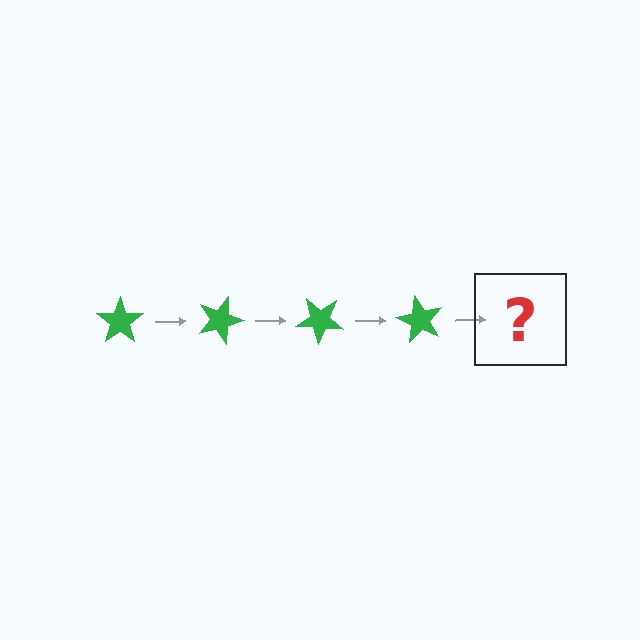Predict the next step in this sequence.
The next step is a green star rotated 80 degrees.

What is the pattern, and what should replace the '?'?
The pattern is that the star rotates 20 degrees each step. The '?' should be a green star rotated 80 degrees.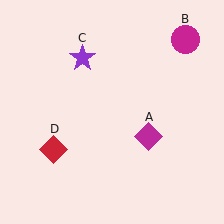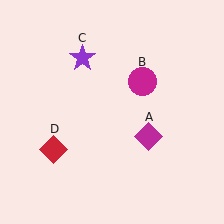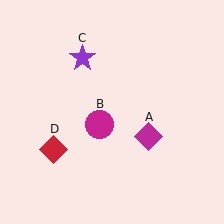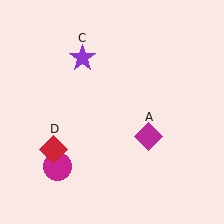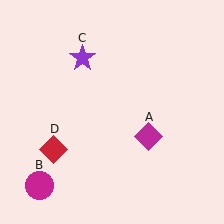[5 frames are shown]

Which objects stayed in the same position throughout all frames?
Magenta diamond (object A) and purple star (object C) and red diamond (object D) remained stationary.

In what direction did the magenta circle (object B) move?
The magenta circle (object B) moved down and to the left.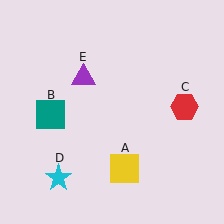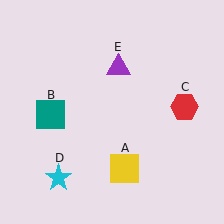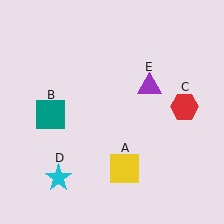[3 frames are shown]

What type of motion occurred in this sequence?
The purple triangle (object E) rotated clockwise around the center of the scene.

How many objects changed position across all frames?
1 object changed position: purple triangle (object E).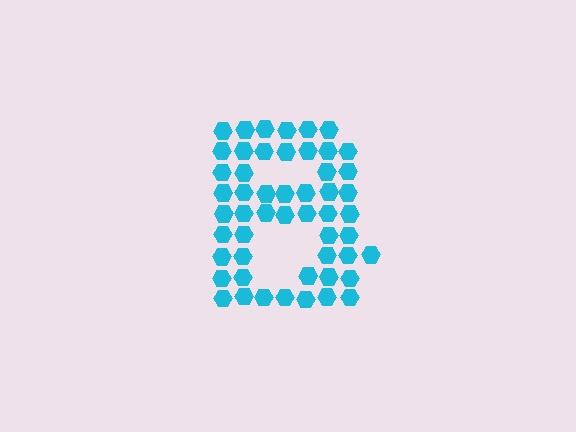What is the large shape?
The large shape is the letter B.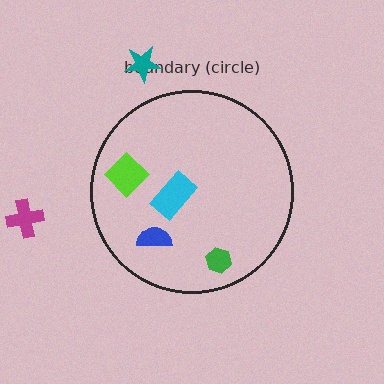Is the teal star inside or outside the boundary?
Outside.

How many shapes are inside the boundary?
4 inside, 2 outside.